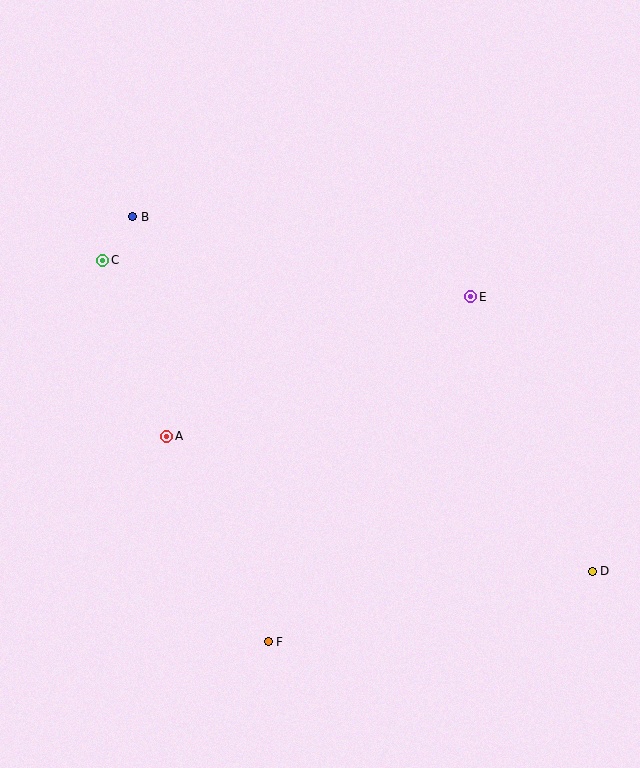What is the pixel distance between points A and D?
The distance between A and D is 447 pixels.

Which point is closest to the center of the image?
Point A at (167, 436) is closest to the center.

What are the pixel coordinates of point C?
Point C is at (103, 260).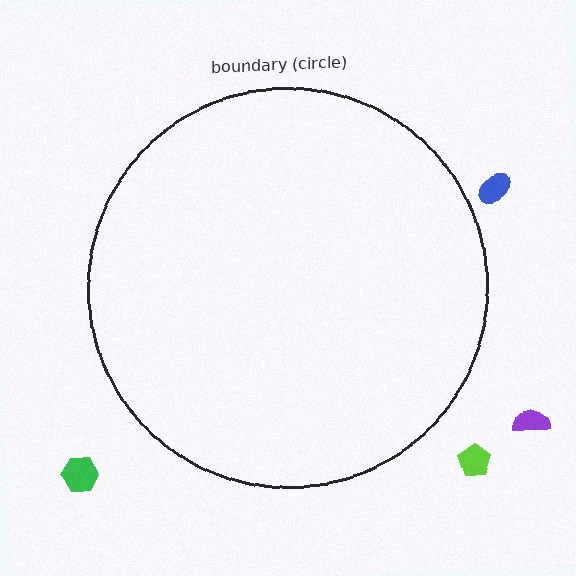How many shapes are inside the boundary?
0 inside, 4 outside.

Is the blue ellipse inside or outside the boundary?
Outside.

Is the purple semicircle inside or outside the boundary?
Outside.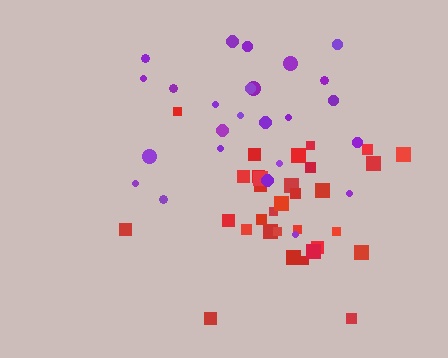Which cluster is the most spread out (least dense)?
Purple.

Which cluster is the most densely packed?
Red.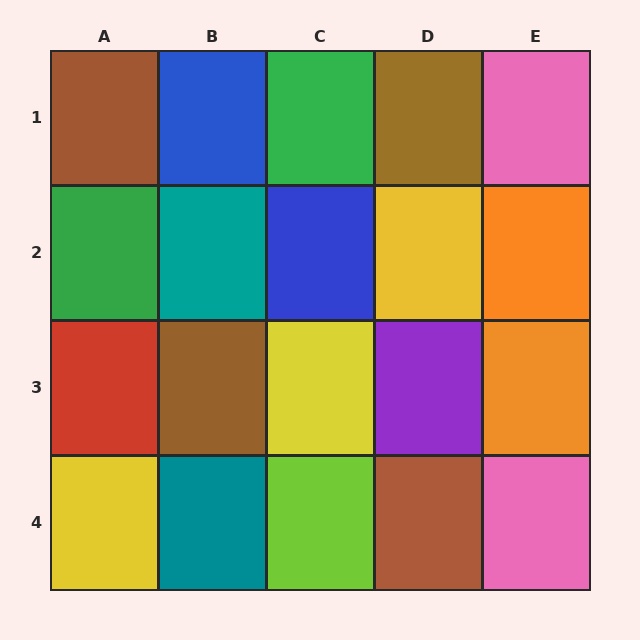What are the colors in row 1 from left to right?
Brown, blue, green, brown, pink.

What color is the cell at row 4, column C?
Lime.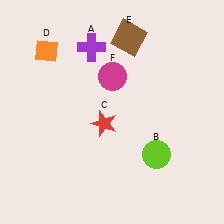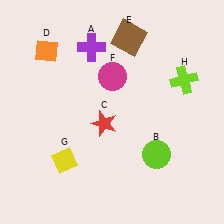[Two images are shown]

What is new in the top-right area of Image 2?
A lime cross (H) was added in the top-right area of Image 2.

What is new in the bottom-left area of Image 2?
A yellow diamond (G) was added in the bottom-left area of Image 2.